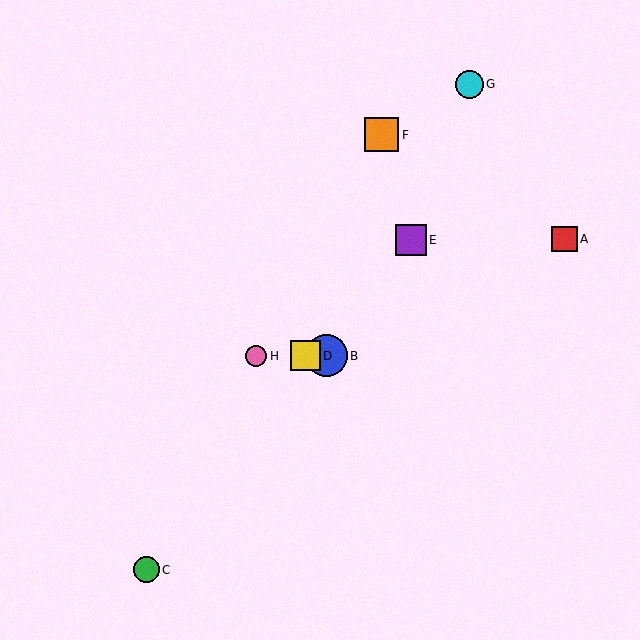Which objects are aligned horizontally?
Objects B, D, H are aligned horizontally.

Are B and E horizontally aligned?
No, B is at y≈356 and E is at y≈240.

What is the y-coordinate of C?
Object C is at y≈570.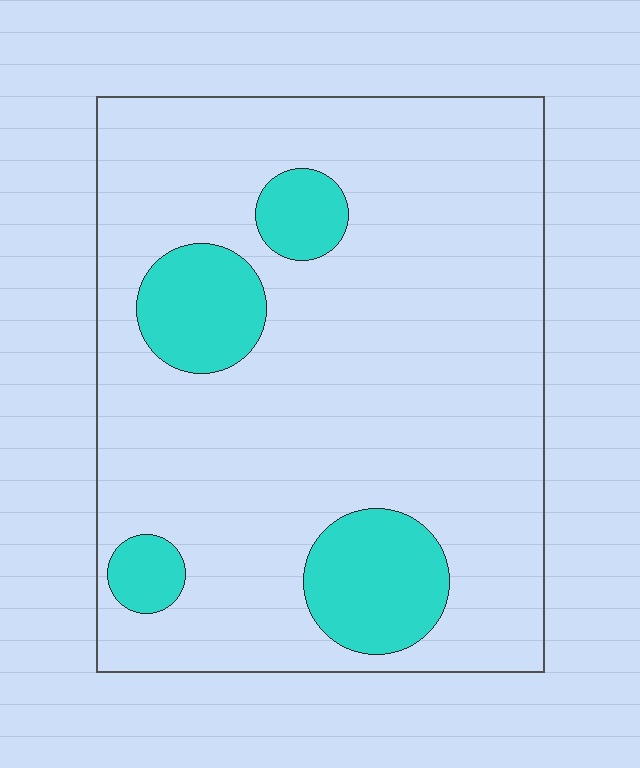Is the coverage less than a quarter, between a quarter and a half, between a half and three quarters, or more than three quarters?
Less than a quarter.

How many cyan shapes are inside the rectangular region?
4.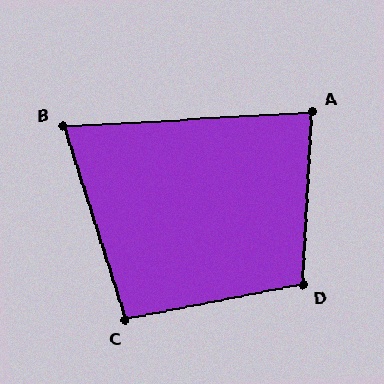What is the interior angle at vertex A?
Approximately 84 degrees (acute).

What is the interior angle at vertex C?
Approximately 96 degrees (obtuse).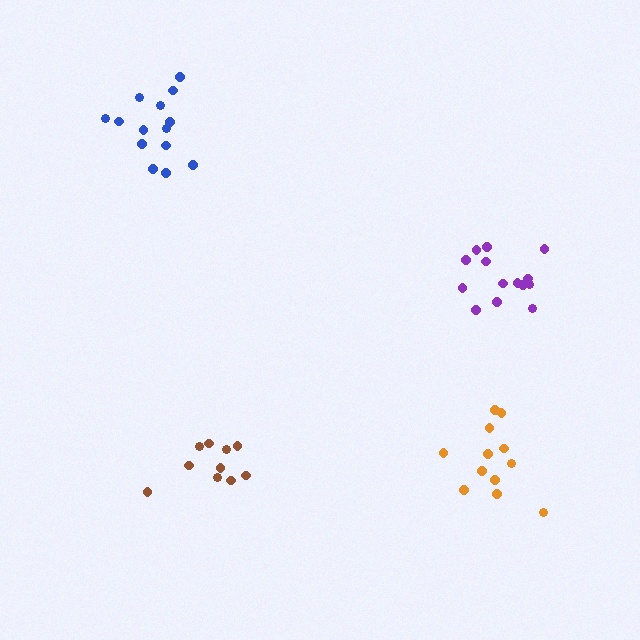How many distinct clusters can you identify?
There are 4 distinct clusters.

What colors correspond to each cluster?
The clusters are colored: brown, orange, purple, blue.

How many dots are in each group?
Group 1: 10 dots, Group 2: 12 dots, Group 3: 14 dots, Group 4: 14 dots (50 total).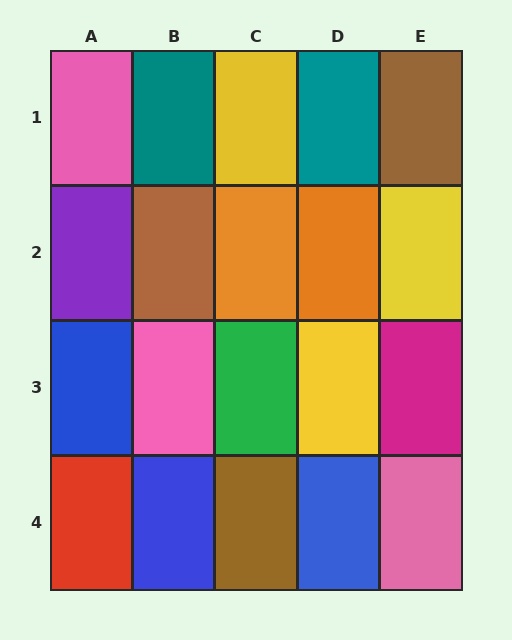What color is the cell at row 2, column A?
Purple.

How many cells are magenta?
1 cell is magenta.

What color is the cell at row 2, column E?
Yellow.